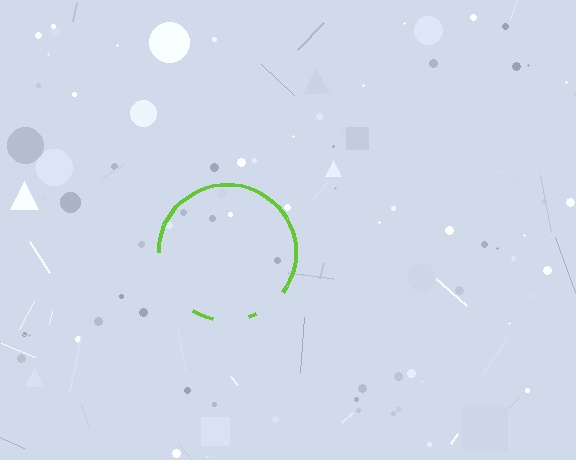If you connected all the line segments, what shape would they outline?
They would outline a circle.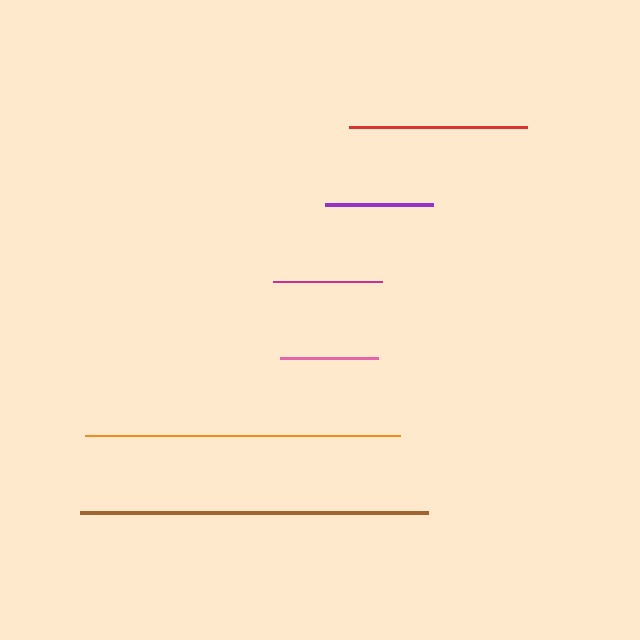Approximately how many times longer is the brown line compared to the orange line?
The brown line is approximately 1.1 times the length of the orange line.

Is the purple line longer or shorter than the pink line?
The purple line is longer than the pink line.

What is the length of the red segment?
The red segment is approximately 178 pixels long.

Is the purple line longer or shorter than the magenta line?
The magenta line is longer than the purple line.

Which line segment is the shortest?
The pink line is the shortest at approximately 98 pixels.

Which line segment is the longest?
The brown line is the longest at approximately 348 pixels.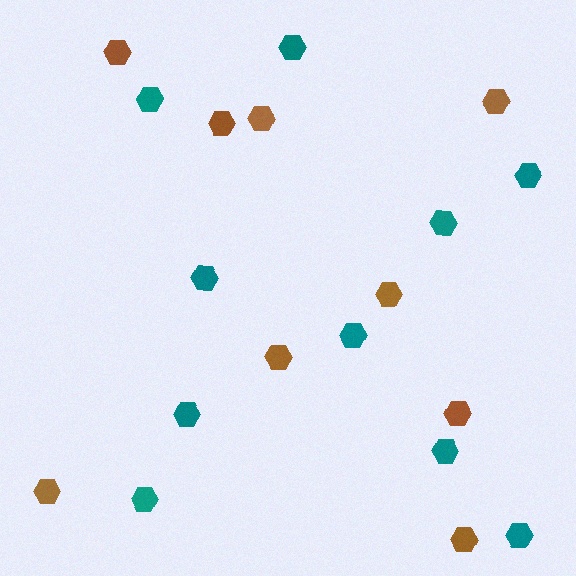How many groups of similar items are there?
There are 2 groups: one group of brown hexagons (9) and one group of teal hexagons (10).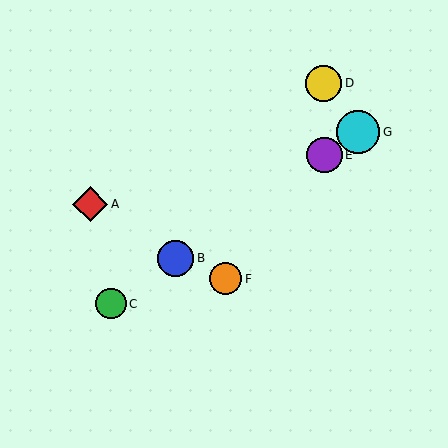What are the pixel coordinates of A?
Object A is at (90, 204).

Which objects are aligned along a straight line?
Objects B, C, E, G are aligned along a straight line.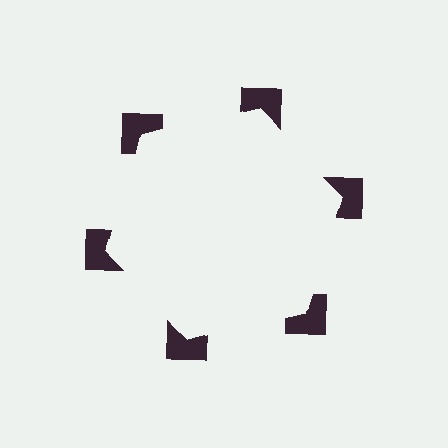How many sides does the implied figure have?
6 sides.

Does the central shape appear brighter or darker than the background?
It typically appears slightly brighter than the background, even though no actual brightness change is drawn.